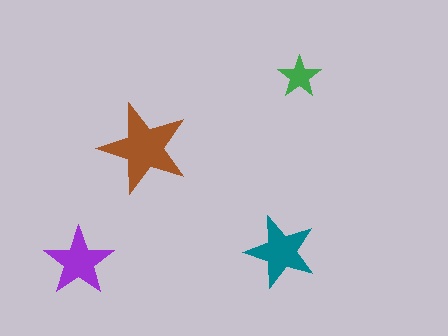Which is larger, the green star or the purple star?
The purple one.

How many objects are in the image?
There are 4 objects in the image.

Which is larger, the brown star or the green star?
The brown one.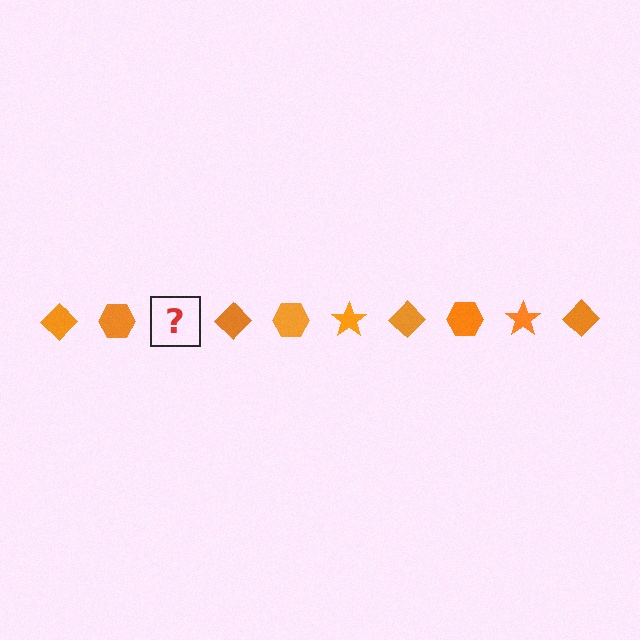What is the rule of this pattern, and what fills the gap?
The rule is that the pattern cycles through diamond, hexagon, star shapes in orange. The gap should be filled with an orange star.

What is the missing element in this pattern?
The missing element is an orange star.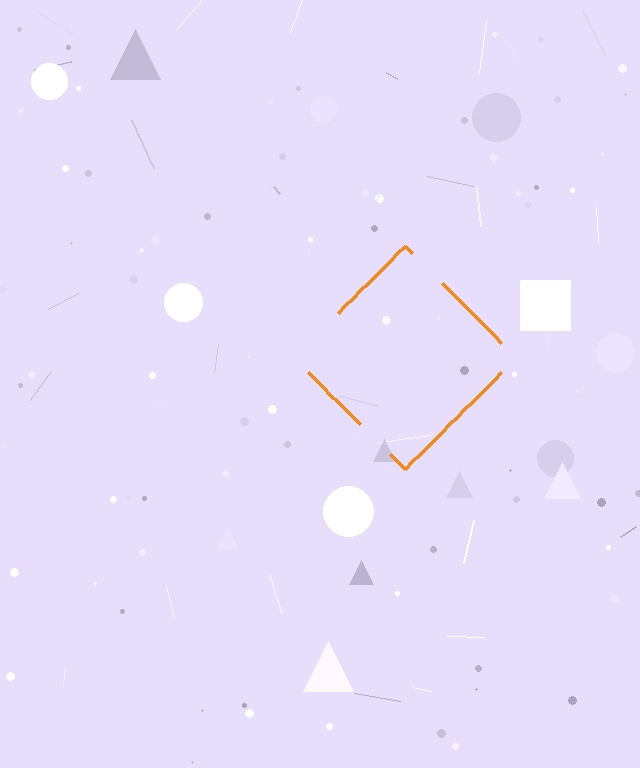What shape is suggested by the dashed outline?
The dashed outline suggests a diamond.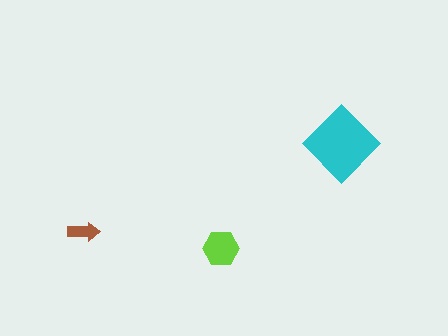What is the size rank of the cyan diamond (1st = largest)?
1st.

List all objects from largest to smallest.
The cyan diamond, the lime hexagon, the brown arrow.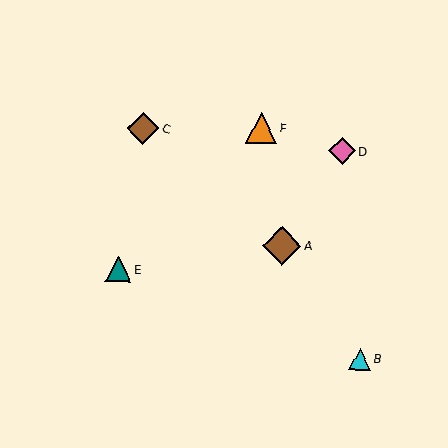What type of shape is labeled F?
Shape F is an orange triangle.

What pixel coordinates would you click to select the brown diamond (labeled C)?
Click at (143, 129) to select the brown diamond C.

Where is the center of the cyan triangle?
The center of the cyan triangle is at (360, 359).